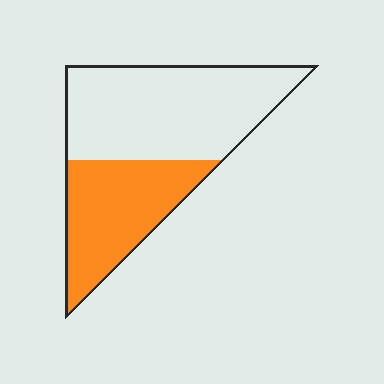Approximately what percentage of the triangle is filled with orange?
Approximately 40%.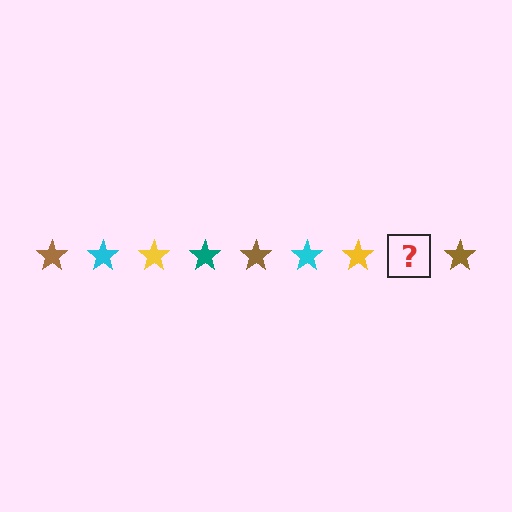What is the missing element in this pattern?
The missing element is a teal star.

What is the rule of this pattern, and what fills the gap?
The rule is that the pattern cycles through brown, cyan, yellow, teal stars. The gap should be filled with a teal star.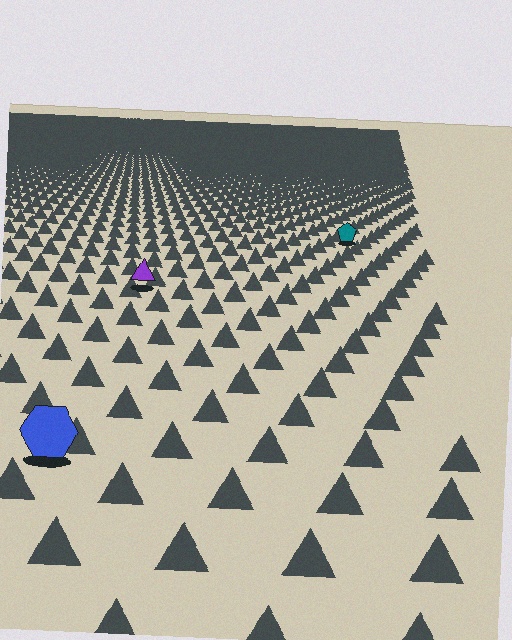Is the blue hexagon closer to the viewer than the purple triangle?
Yes. The blue hexagon is closer — you can tell from the texture gradient: the ground texture is coarser near it.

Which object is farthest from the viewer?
The teal pentagon is farthest from the viewer. It appears smaller and the ground texture around it is denser.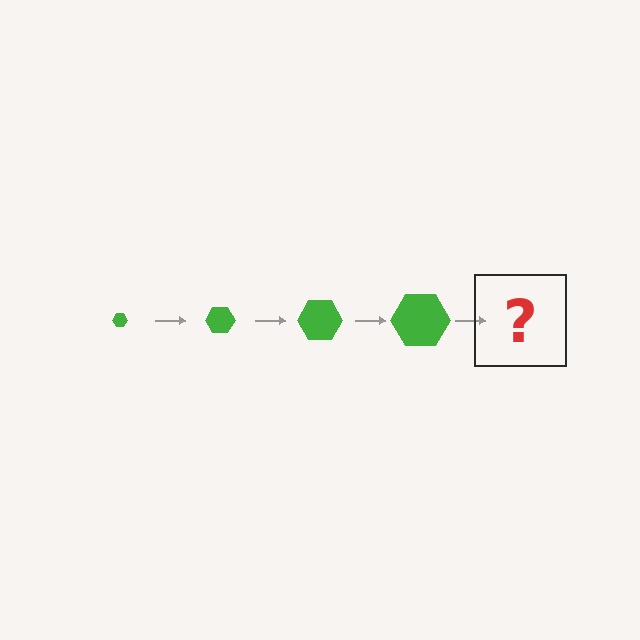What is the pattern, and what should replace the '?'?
The pattern is that the hexagon gets progressively larger each step. The '?' should be a green hexagon, larger than the previous one.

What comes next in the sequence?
The next element should be a green hexagon, larger than the previous one.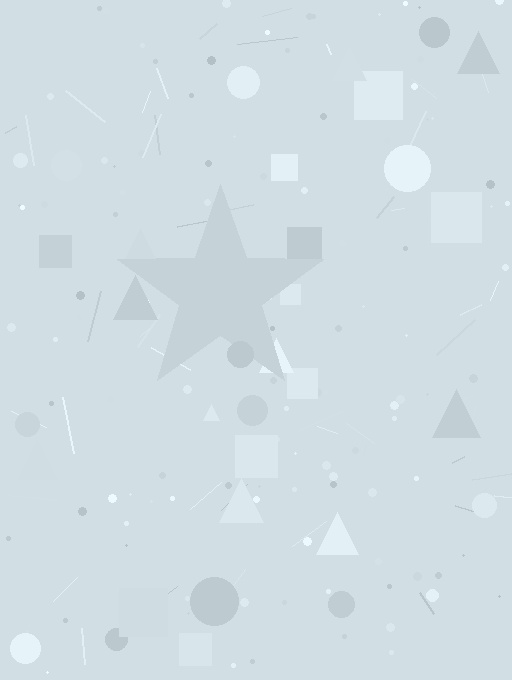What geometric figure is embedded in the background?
A star is embedded in the background.